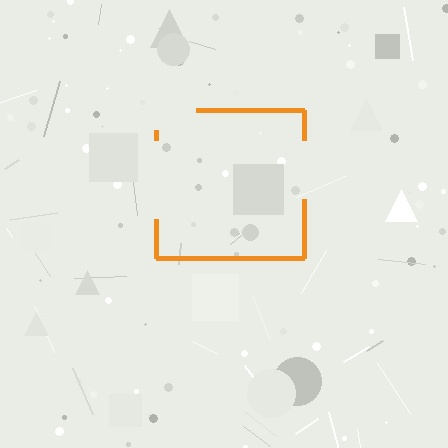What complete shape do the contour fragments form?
The contour fragments form a square.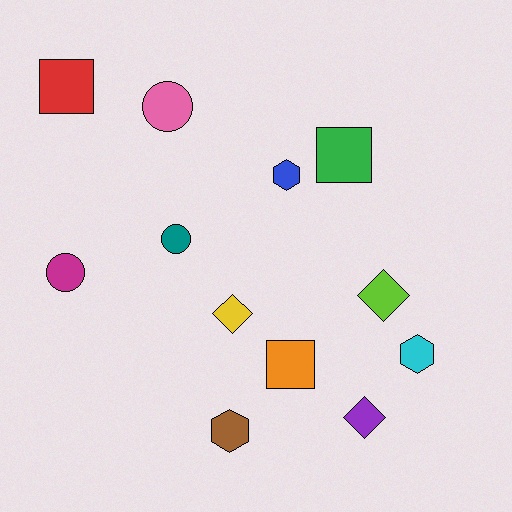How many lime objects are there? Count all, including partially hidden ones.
There is 1 lime object.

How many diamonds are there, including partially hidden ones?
There are 3 diamonds.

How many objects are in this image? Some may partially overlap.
There are 12 objects.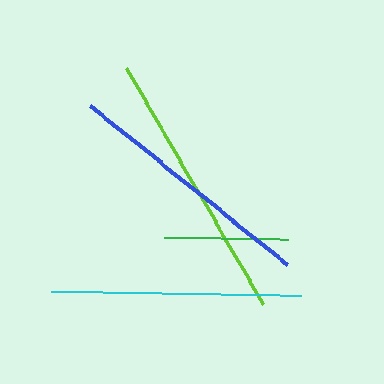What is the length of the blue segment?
The blue segment is approximately 252 pixels long.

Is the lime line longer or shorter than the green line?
The lime line is longer than the green line.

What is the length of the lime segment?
The lime segment is approximately 273 pixels long.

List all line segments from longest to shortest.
From longest to shortest: lime, blue, cyan, green.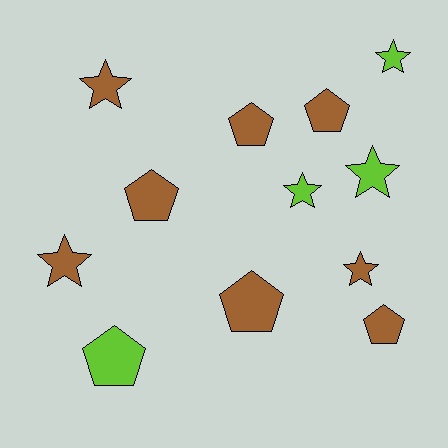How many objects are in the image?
There are 12 objects.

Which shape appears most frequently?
Pentagon, with 6 objects.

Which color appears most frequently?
Brown, with 8 objects.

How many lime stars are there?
There are 3 lime stars.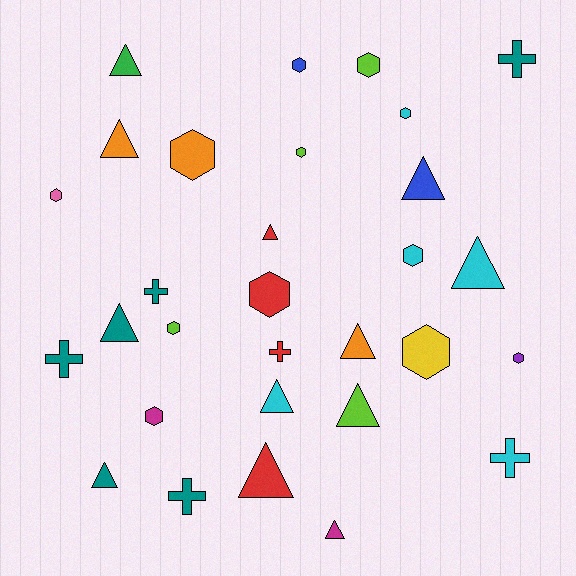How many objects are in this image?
There are 30 objects.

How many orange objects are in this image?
There are 3 orange objects.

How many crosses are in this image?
There are 6 crosses.